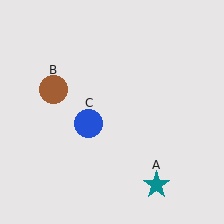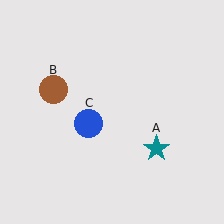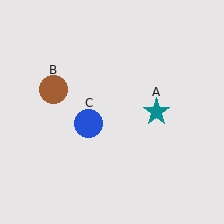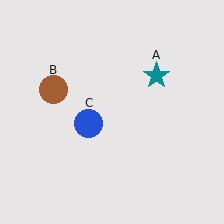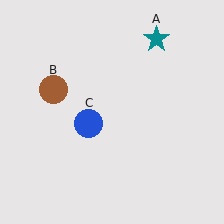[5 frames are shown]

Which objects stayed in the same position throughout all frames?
Brown circle (object B) and blue circle (object C) remained stationary.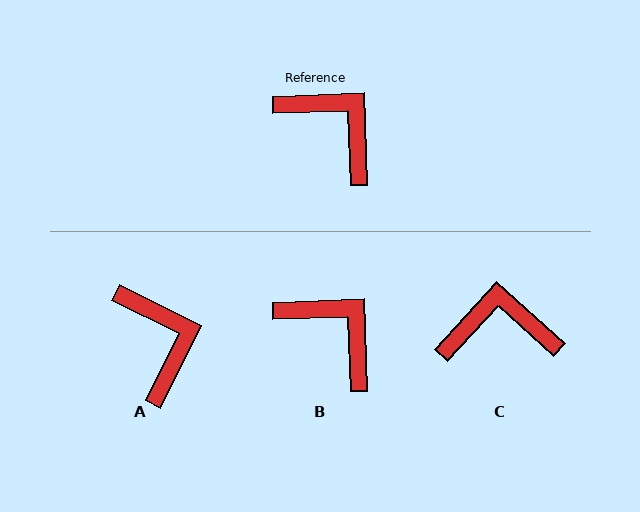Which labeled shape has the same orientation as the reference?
B.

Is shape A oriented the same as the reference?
No, it is off by about 28 degrees.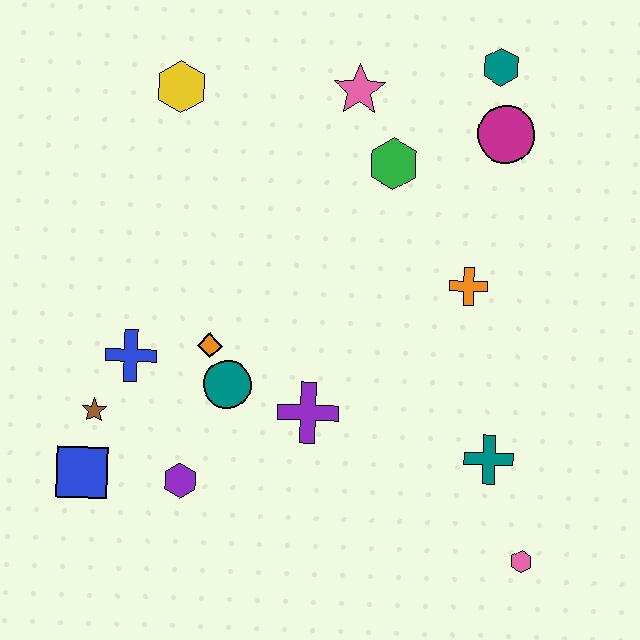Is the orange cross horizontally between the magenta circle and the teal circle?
Yes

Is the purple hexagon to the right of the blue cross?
Yes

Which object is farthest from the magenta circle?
The blue square is farthest from the magenta circle.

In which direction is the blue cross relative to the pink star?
The blue cross is below the pink star.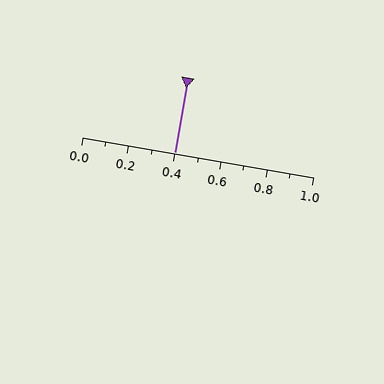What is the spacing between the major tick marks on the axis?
The major ticks are spaced 0.2 apart.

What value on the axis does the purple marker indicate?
The marker indicates approximately 0.4.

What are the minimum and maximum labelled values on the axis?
The axis runs from 0.0 to 1.0.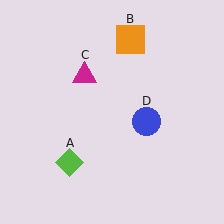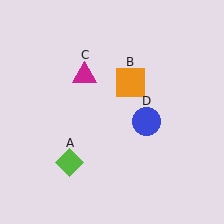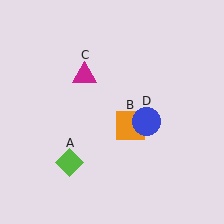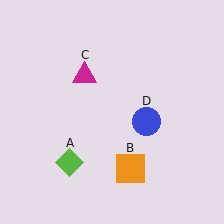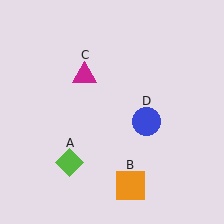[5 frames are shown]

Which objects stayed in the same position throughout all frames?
Lime diamond (object A) and magenta triangle (object C) and blue circle (object D) remained stationary.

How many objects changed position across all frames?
1 object changed position: orange square (object B).